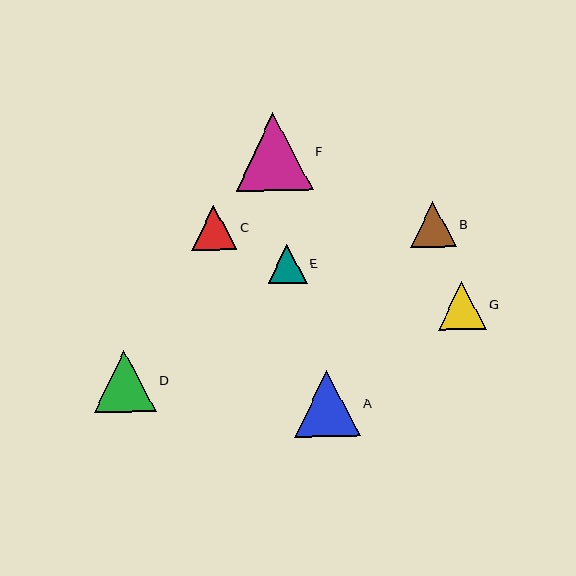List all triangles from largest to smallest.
From largest to smallest: F, A, D, G, B, C, E.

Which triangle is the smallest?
Triangle E is the smallest with a size of approximately 39 pixels.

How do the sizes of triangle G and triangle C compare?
Triangle G and triangle C are approximately the same size.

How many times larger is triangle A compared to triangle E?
Triangle A is approximately 1.7 times the size of triangle E.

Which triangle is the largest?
Triangle F is the largest with a size of approximately 77 pixels.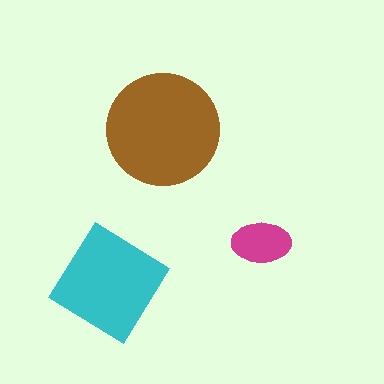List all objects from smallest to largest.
The magenta ellipse, the cyan diamond, the brown circle.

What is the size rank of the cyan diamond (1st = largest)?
2nd.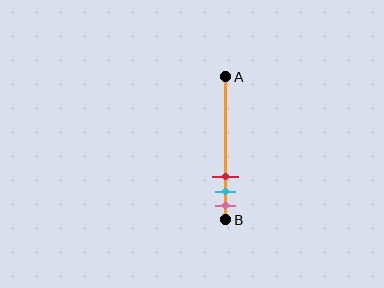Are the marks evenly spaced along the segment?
Yes, the marks are approximately evenly spaced.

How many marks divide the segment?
There are 3 marks dividing the segment.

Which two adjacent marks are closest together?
The cyan and pink marks are the closest adjacent pair.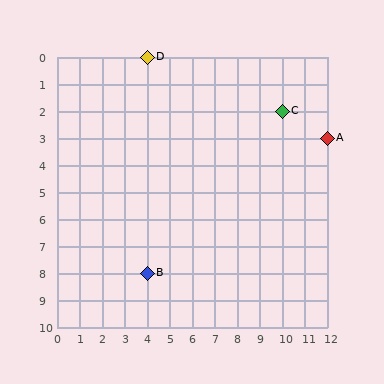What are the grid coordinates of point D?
Point D is at grid coordinates (4, 0).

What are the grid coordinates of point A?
Point A is at grid coordinates (12, 3).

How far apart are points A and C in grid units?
Points A and C are 2 columns and 1 row apart (about 2.2 grid units diagonally).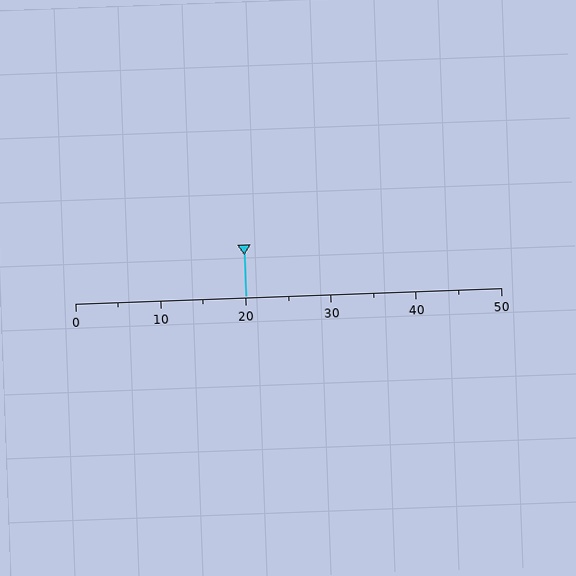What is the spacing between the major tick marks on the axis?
The major ticks are spaced 10 apart.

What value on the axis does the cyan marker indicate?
The marker indicates approximately 20.